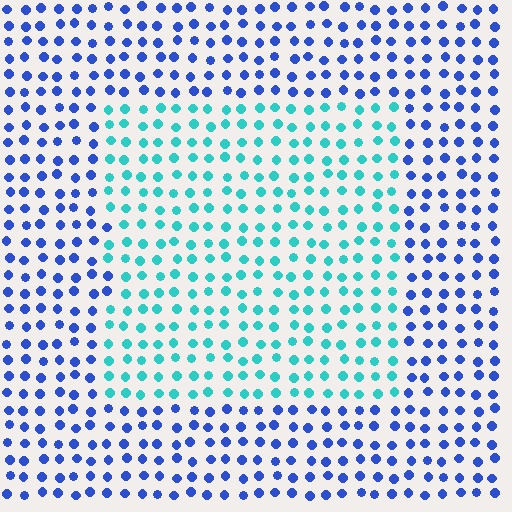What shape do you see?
I see a rectangle.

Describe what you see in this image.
The image is filled with small blue elements in a uniform arrangement. A rectangle-shaped region is visible where the elements are tinted to a slightly different hue, forming a subtle color boundary.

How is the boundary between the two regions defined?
The boundary is defined purely by a slight shift in hue (about 51 degrees). Spacing, size, and orientation are identical on both sides.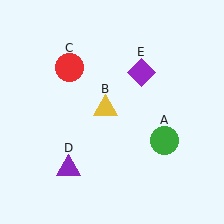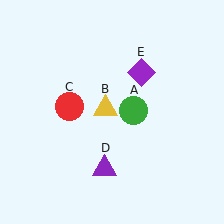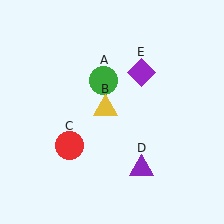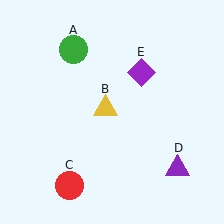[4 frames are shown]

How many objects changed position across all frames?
3 objects changed position: green circle (object A), red circle (object C), purple triangle (object D).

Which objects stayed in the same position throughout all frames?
Yellow triangle (object B) and purple diamond (object E) remained stationary.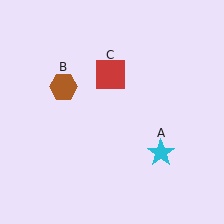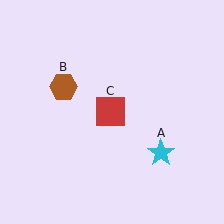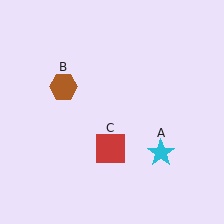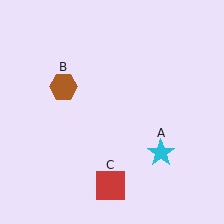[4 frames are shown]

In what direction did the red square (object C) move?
The red square (object C) moved down.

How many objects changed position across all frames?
1 object changed position: red square (object C).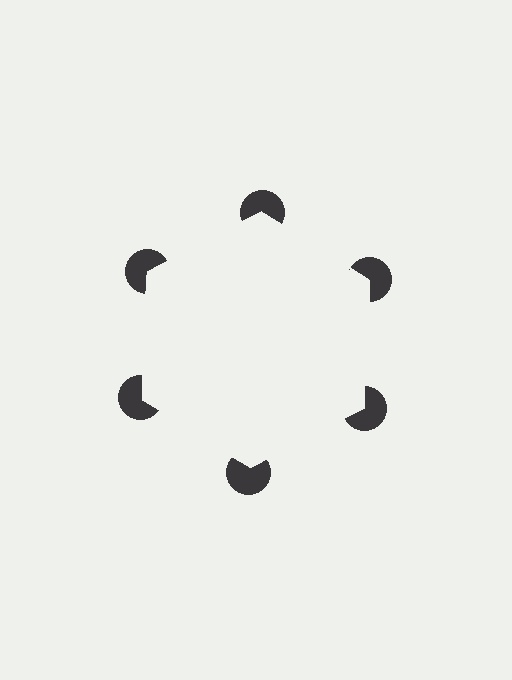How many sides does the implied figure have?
6 sides.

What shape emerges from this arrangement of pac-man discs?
An illusory hexagon — its edges are inferred from the aligned wedge cuts in the pac-man discs, not physically drawn.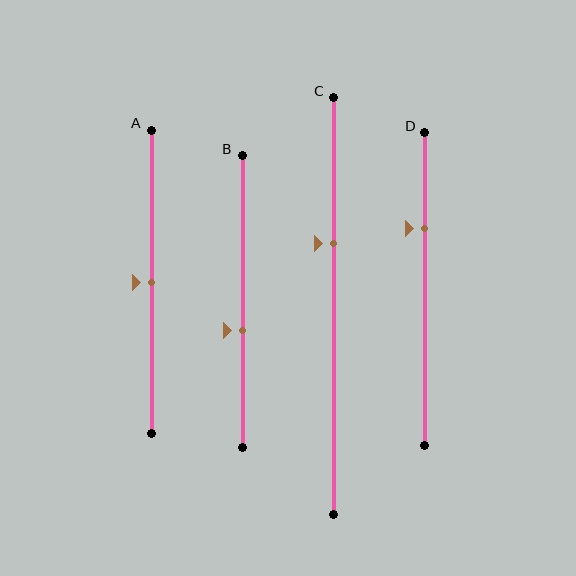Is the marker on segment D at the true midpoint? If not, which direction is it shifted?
No, the marker on segment D is shifted upward by about 19% of the segment length.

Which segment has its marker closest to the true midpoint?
Segment A has its marker closest to the true midpoint.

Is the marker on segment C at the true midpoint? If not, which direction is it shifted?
No, the marker on segment C is shifted upward by about 15% of the segment length.